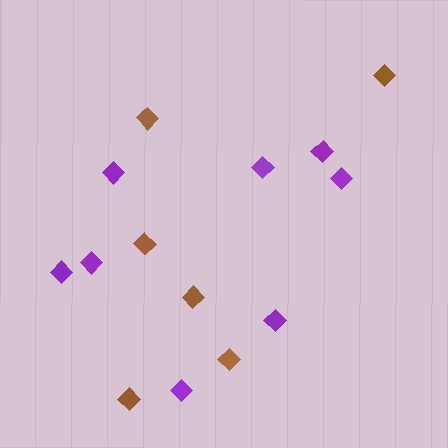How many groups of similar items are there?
There are 2 groups: one group of purple diamonds (8) and one group of brown diamonds (6).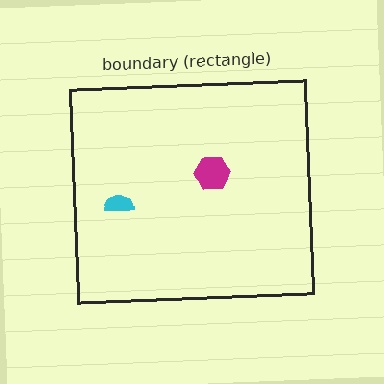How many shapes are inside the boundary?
2 inside, 0 outside.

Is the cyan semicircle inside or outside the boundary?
Inside.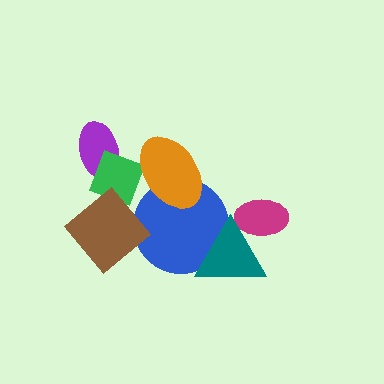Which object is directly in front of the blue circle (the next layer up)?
The teal triangle is directly in front of the blue circle.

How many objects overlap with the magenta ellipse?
1 object overlaps with the magenta ellipse.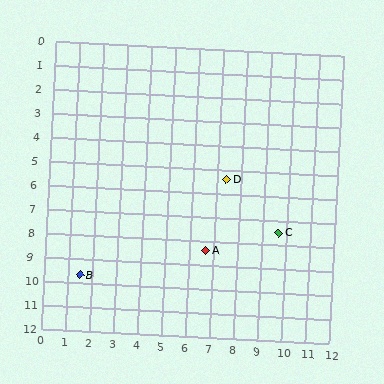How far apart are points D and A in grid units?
Points D and A are about 3.1 grid units apart.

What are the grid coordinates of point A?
Point A is at approximately (6.7, 8.4).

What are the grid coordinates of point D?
Point D is at approximately (7.4, 5.4).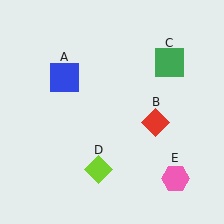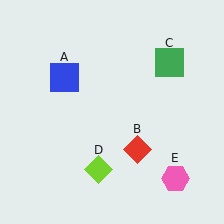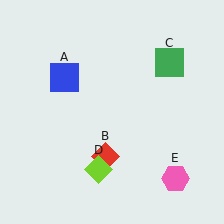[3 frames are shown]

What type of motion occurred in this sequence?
The red diamond (object B) rotated clockwise around the center of the scene.